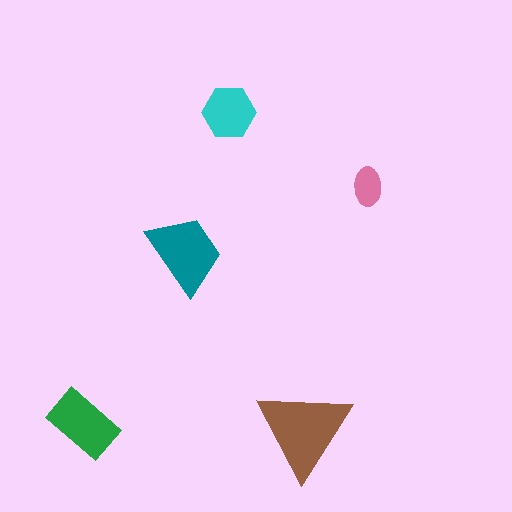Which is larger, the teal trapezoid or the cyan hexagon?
The teal trapezoid.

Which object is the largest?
The brown triangle.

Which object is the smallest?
The pink ellipse.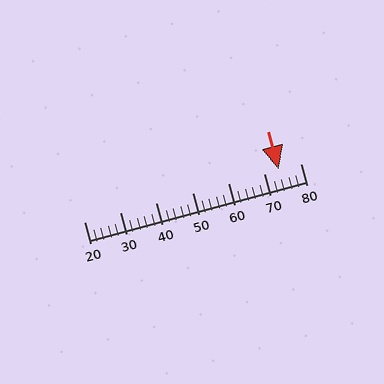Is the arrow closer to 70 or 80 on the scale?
The arrow is closer to 70.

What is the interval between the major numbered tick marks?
The major tick marks are spaced 10 units apart.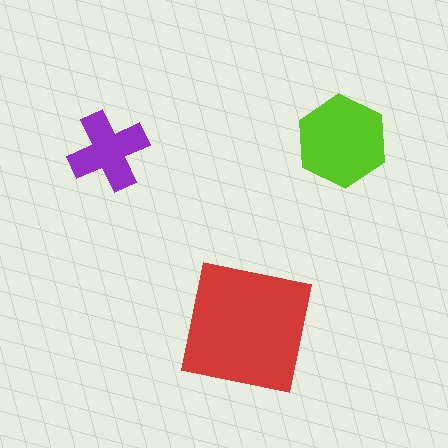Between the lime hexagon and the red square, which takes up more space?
The red square.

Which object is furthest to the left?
The purple cross is leftmost.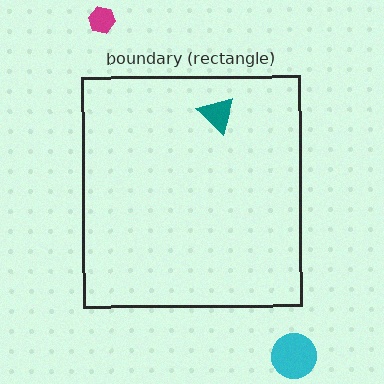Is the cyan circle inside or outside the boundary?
Outside.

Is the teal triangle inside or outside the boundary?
Inside.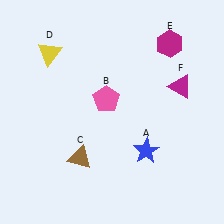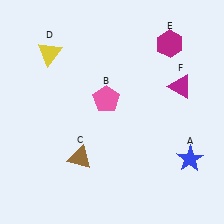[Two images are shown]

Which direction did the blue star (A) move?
The blue star (A) moved right.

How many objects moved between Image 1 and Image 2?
1 object moved between the two images.